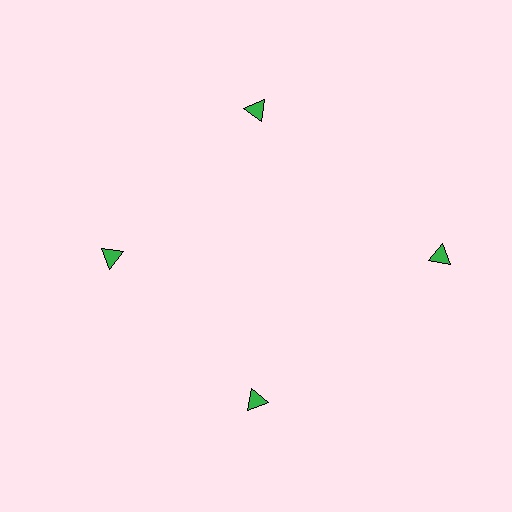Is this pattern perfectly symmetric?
No. The 4 green triangles are arranged in a ring, but one element near the 3 o'clock position is pushed outward from the center, breaking the 4-fold rotational symmetry.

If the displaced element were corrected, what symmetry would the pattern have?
It would have 4-fold rotational symmetry — the pattern would map onto itself every 90 degrees.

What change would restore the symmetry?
The symmetry would be restored by moving it inward, back onto the ring so that all 4 triangles sit at equal angles and equal distance from the center.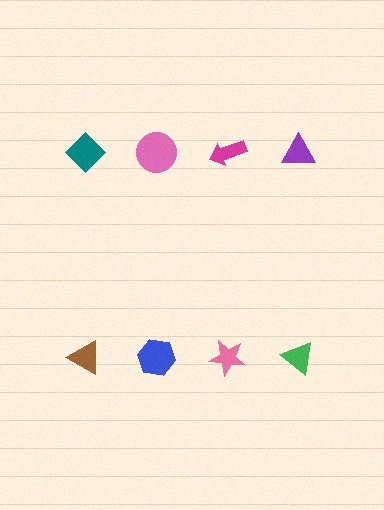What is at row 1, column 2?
A pink circle.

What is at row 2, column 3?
A pink star.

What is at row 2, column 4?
A green triangle.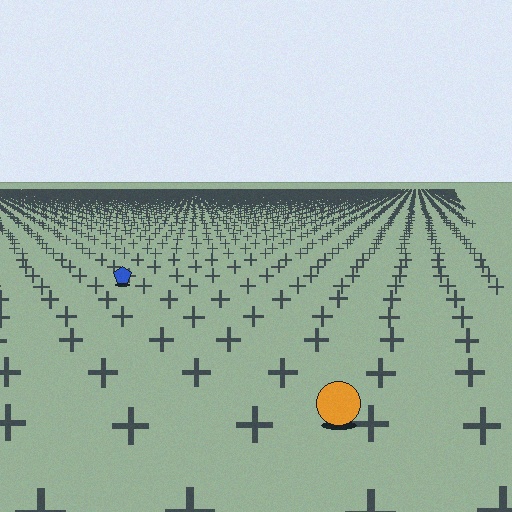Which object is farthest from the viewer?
The blue pentagon is farthest from the viewer. It appears smaller and the ground texture around it is denser.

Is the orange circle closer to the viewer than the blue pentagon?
Yes. The orange circle is closer — you can tell from the texture gradient: the ground texture is coarser near it.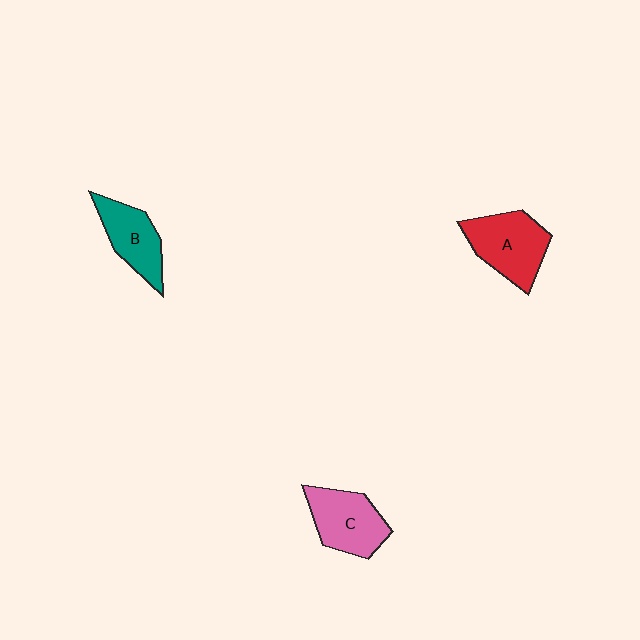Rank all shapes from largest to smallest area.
From largest to smallest: A (red), C (pink), B (teal).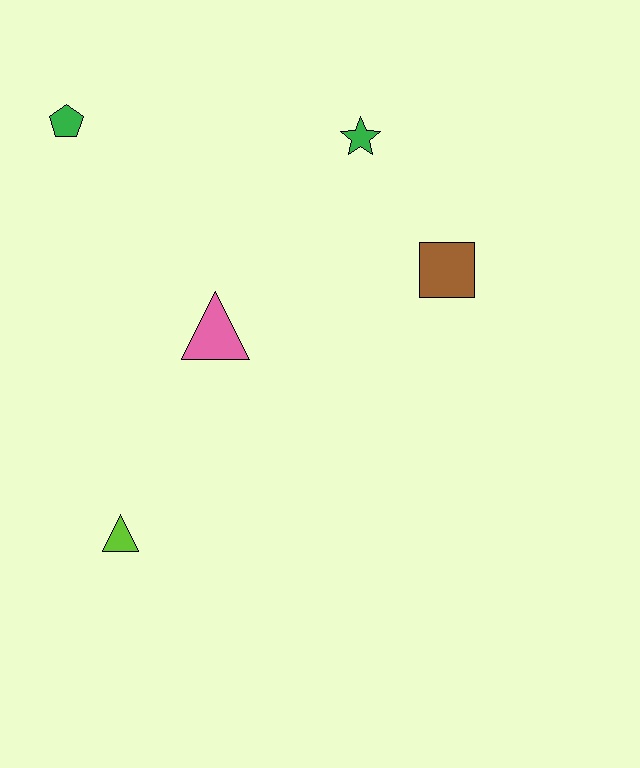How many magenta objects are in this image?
There are no magenta objects.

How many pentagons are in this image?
There is 1 pentagon.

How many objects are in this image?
There are 5 objects.